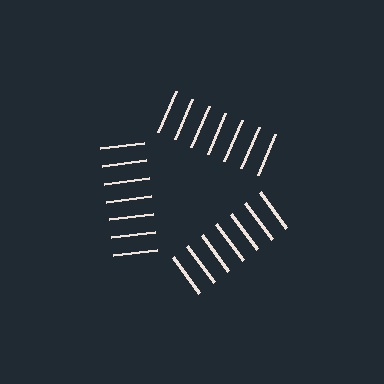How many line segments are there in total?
21 — 7 along each of the 3 edges.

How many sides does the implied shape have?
3 sides — the line-ends trace a triangle.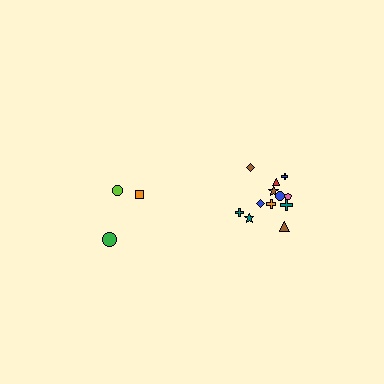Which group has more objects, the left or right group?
The right group.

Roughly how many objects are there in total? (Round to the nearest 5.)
Roughly 15 objects in total.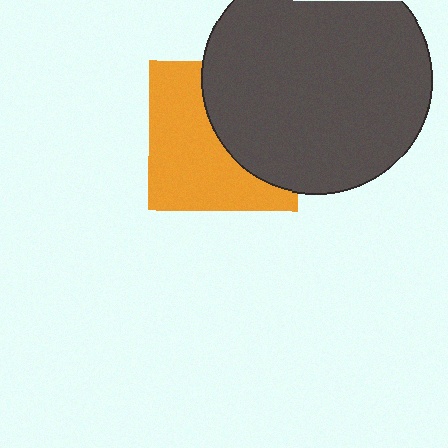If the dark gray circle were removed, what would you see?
You would see the complete orange square.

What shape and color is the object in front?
The object in front is a dark gray circle.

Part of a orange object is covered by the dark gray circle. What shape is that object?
It is a square.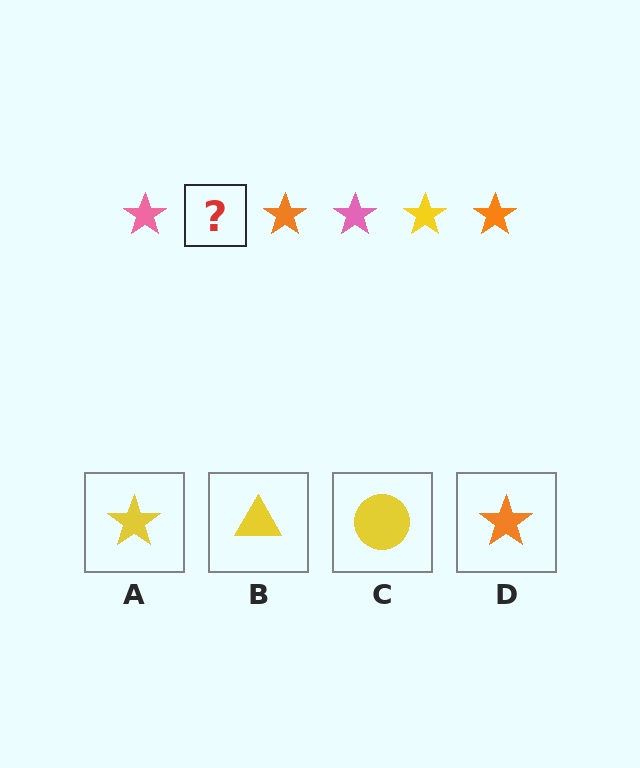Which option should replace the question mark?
Option A.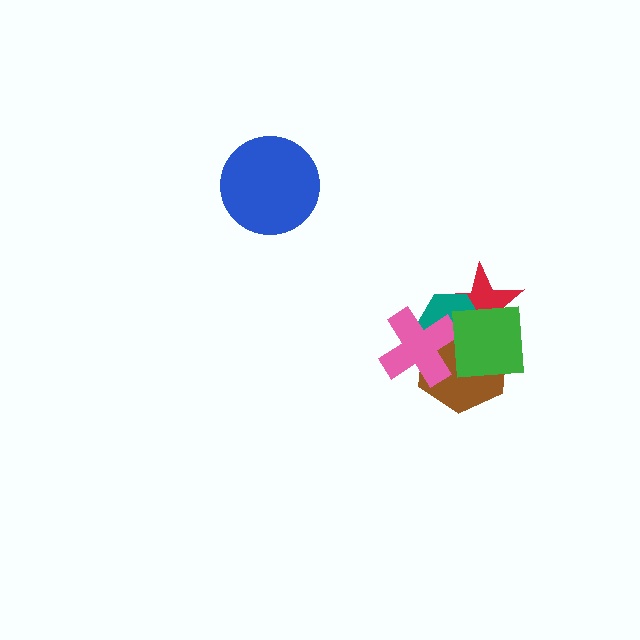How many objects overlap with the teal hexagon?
4 objects overlap with the teal hexagon.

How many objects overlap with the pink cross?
4 objects overlap with the pink cross.